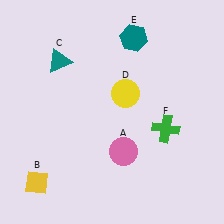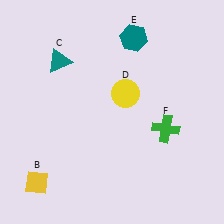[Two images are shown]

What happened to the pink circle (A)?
The pink circle (A) was removed in Image 2. It was in the bottom-right area of Image 1.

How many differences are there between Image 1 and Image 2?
There is 1 difference between the two images.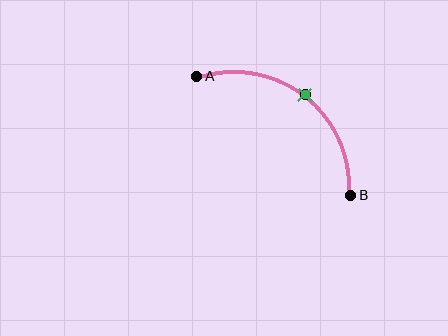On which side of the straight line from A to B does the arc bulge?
The arc bulges above and to the right of the straight line connecting A and B.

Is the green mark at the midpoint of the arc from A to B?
Yes. The green mark lies on the arc at equal arc-length from both A and B — it is the arc midpoint.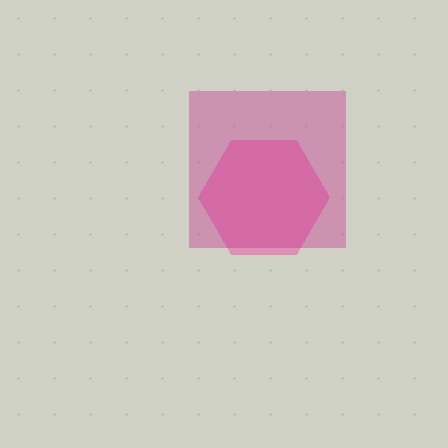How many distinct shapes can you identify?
There are 2 distinct shapes: a pink hexagon, a magenta square.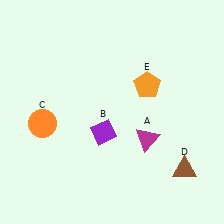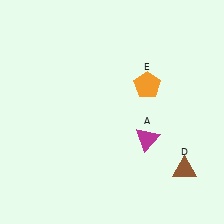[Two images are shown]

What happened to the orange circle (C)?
The orange circle (C) was removed in Image 2. It was in the bottom-left area of Image 1.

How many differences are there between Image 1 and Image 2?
There are 2 differences between the two images.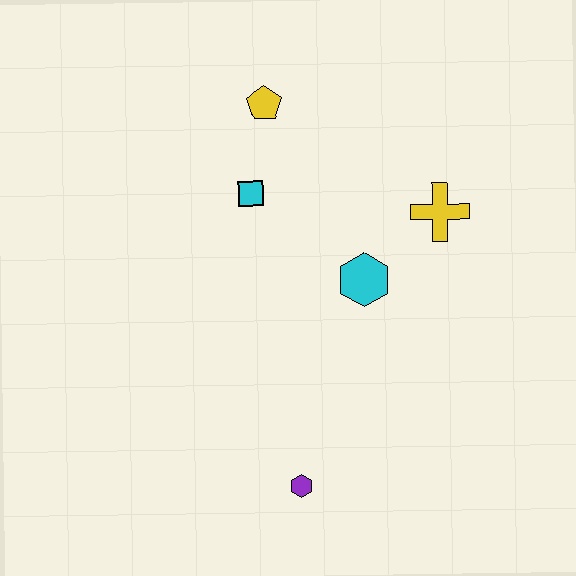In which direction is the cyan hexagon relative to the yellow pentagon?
The cyan hexagon is below the yellow pentagon.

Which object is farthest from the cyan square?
The purple hexagon is farthest from the cyan square.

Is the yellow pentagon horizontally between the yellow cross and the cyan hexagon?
No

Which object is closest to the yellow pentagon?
The cyan square is closest to the yellow pentagon.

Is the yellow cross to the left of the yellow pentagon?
No